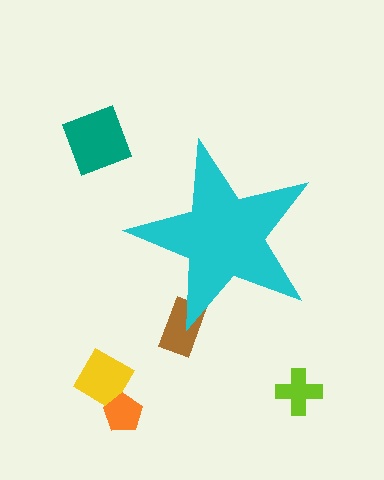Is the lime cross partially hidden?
No, the lime cross is fully visible.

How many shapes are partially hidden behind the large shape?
1 shape is partially hidden.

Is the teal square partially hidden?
No, the teal square is fully visible.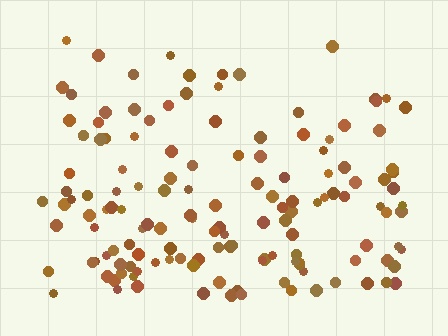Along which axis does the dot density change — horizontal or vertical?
Vertical.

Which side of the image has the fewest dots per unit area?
The top.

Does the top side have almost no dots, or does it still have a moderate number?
Still a moderate number, just noticeably fewer than the bottom.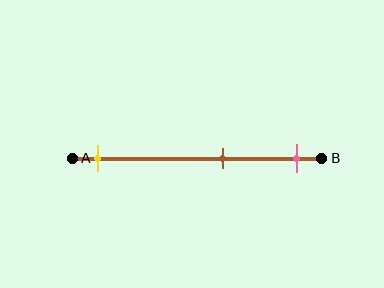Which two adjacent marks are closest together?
The brown and pink marks are the closest adjacent pair.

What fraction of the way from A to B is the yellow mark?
The yellow mark is approximately 10% (0.1) of the way from A to B.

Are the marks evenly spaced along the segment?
No, the marks are not evenly spaced.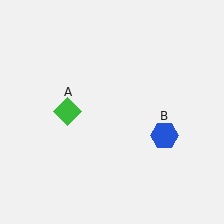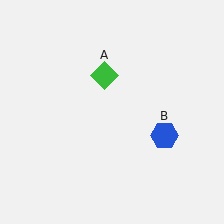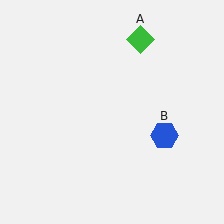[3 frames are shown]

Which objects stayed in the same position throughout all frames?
Blue hexagon (object B) remained stationary.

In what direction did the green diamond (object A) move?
The green diamond (object A) moved up and to the right.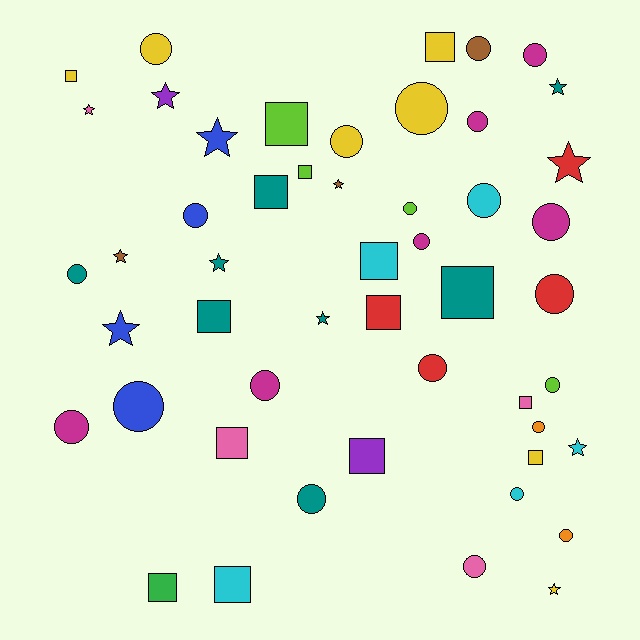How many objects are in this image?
There are 50 objects.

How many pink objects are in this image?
There are 4 pink objects.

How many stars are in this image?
There are 12 stars.